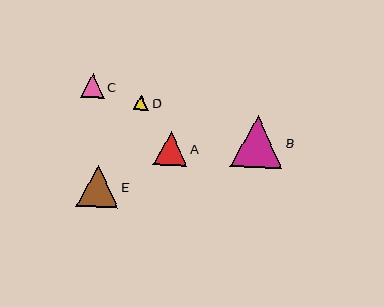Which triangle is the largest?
Triangle B is the largest with a size of approximately 52 pixels.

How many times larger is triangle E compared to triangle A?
Triangle E is approximately 1.2 times the size of triangle A.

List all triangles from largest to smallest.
From largest to smallest: B, E, A, C, D.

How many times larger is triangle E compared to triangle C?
Triangle E is approximately 1.8 times the size of triangle C.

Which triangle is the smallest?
Triangle D is the smallest with a size of approximately 15 pixels.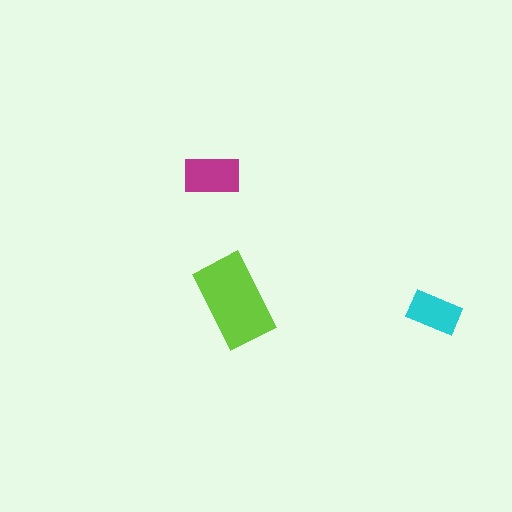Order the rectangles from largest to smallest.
the lime one, the magenta one, the cyan one.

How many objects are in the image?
There are 3 objects in the image.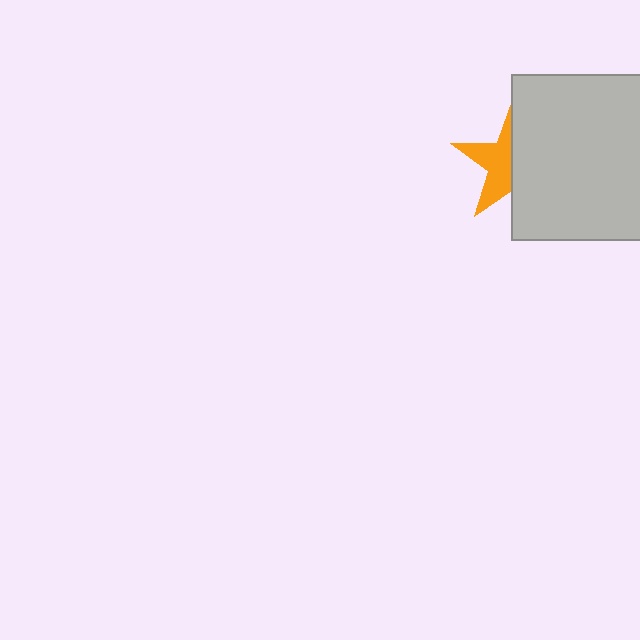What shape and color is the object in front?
The object in front is a light gray square.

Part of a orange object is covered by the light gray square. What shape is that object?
It is a star.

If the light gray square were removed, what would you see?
You would see the complete orange star.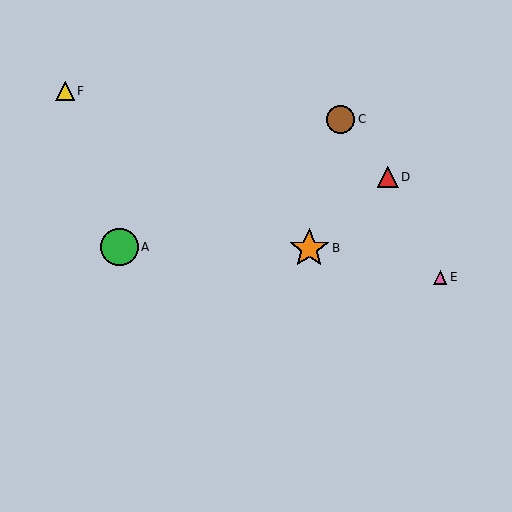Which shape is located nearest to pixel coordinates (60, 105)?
The yellow triangle (labeled F) at (65, 91) is nearest to that location.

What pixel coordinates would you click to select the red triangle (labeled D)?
Click at (388, 177) to select the red triangle D.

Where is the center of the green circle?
The center of the green circle is at (120, 247).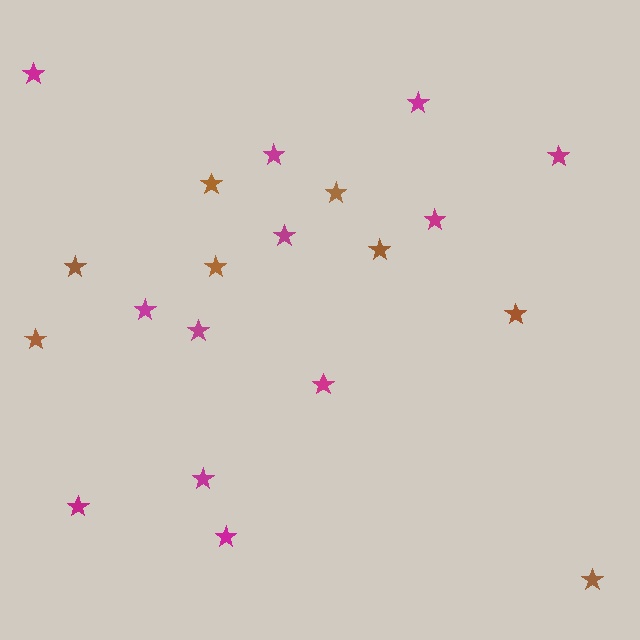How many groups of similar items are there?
There are 2 groups: one group of magenta stars (12) and one group of brown stars (8).